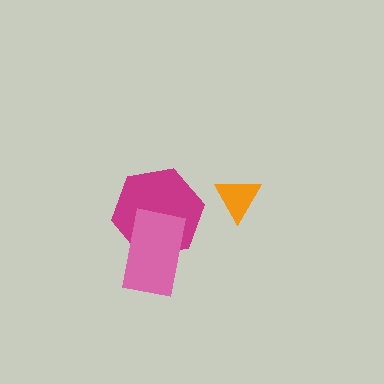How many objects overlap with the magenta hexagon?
1 object overlaps with the magenta hexagon.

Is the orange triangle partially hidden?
No, no other shape covers it.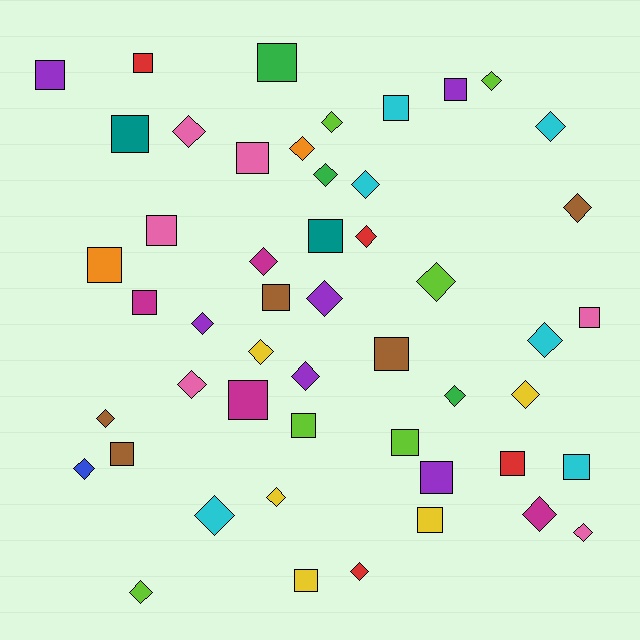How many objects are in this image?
There are 50 objects.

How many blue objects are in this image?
There is 1 blue object.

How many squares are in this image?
There are 23 squares.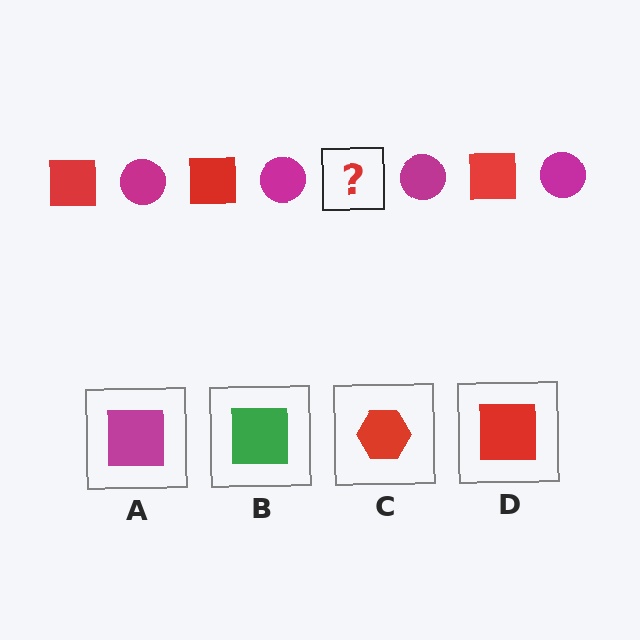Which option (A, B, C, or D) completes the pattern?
D.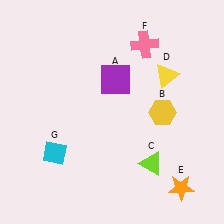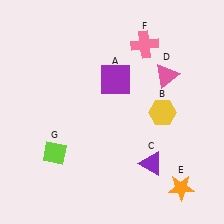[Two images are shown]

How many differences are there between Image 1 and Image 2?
There are 3 differences between the two images.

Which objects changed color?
C changed from lime to purple. D changed from yellow to pink. G changed from cyan to lime.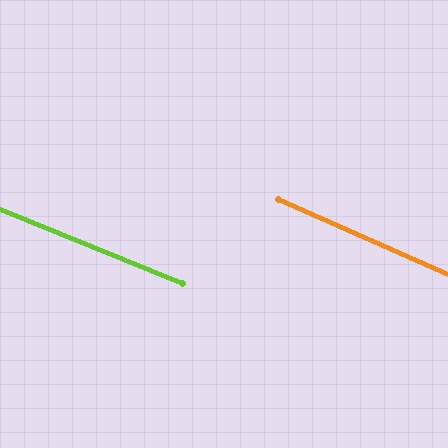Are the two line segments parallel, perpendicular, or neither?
Parallel — their directions differ by only 1.8°.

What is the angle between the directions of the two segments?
Approximately 2 degrees.